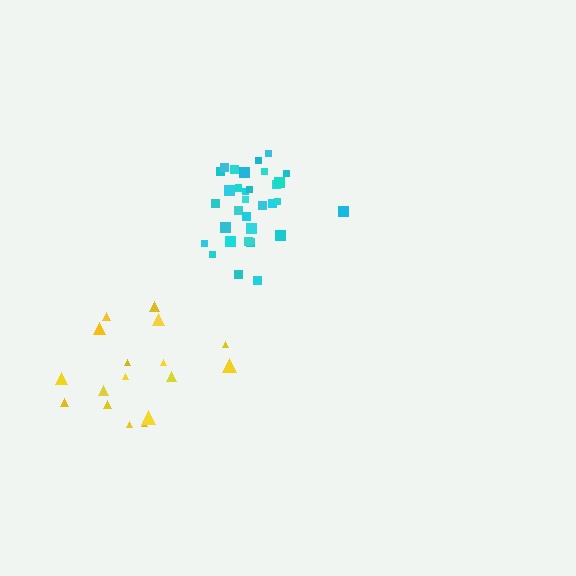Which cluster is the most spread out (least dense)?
Yellow.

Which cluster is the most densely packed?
Cyan.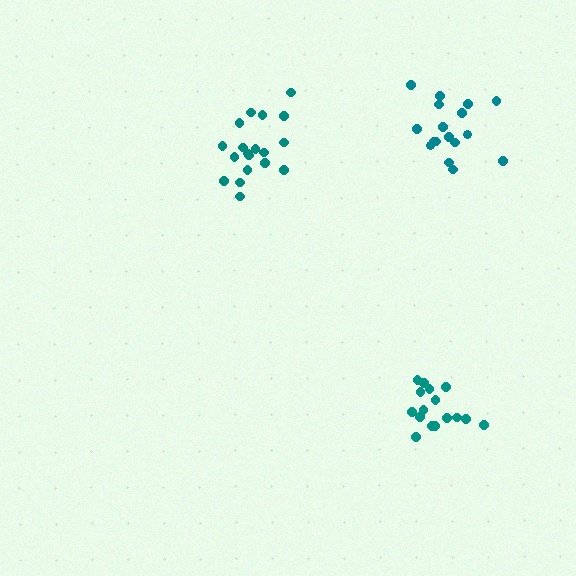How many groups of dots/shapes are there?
There are 3 groups.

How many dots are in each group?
Group 1: 16 dots, Group 2: 19 dots, Group 3: 17 dots (52 total).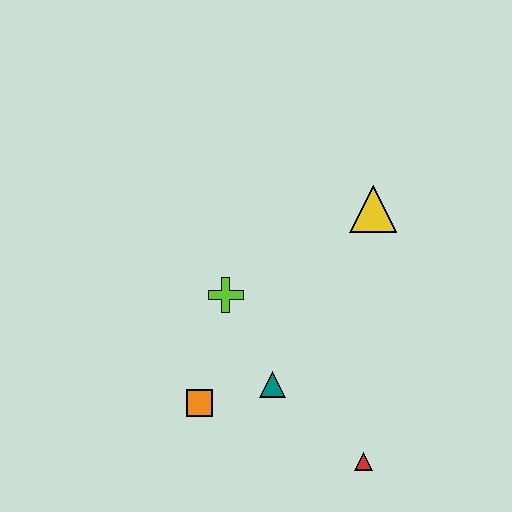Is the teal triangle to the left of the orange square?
No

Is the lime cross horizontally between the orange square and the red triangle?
Yes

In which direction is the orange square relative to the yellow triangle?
The orange square is below the yellow triangle.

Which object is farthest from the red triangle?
The yellow triangle is farthest from the red triangle.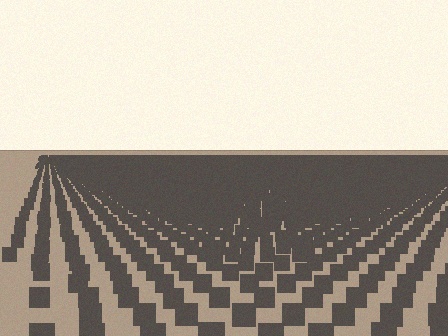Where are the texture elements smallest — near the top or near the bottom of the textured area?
Near the top.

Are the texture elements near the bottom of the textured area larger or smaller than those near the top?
Larger. Near the bottom, elements are closer to the viewer and appear at a bigger on-screen size.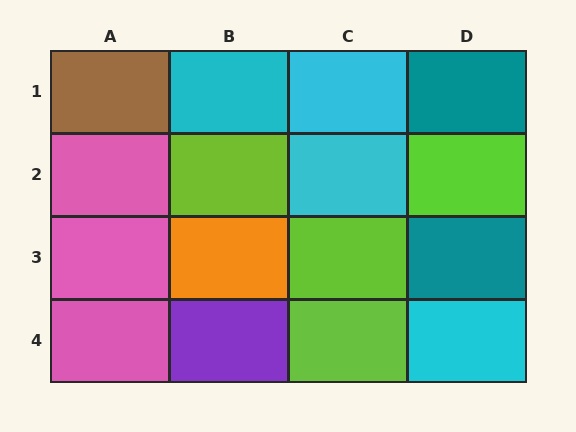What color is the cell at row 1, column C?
Cyan.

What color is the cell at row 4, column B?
Purple.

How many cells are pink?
3 cells are pink.